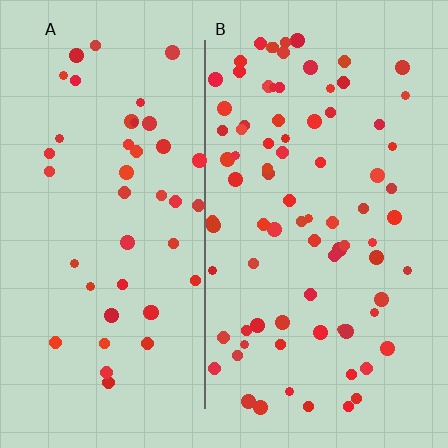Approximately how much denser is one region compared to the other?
Approximately 1.9× — region B over region A.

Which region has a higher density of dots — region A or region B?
B (the right).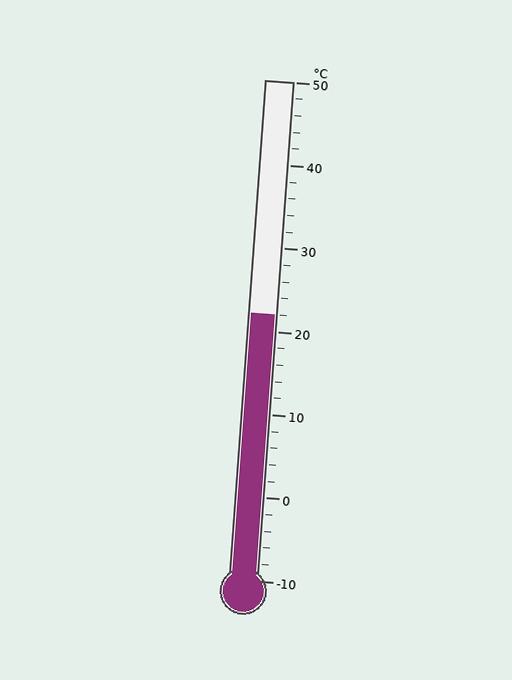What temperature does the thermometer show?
The thermometer shows approximately 22°C.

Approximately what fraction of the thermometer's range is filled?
The thermometer is filled to approximately 55% of its range.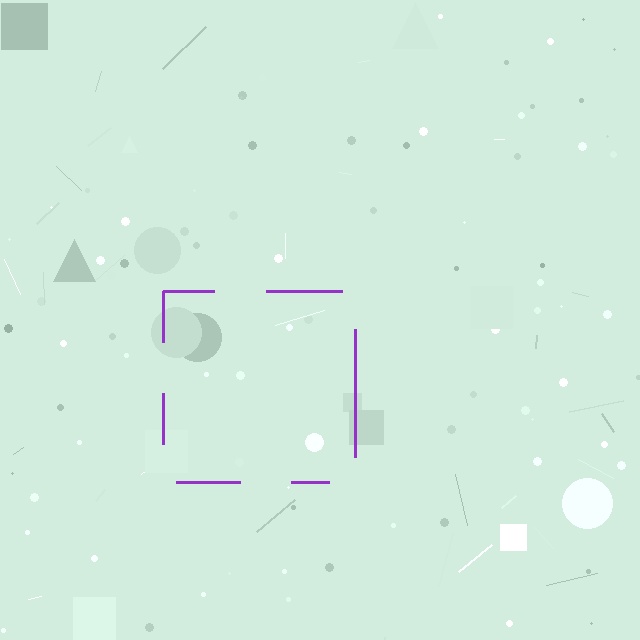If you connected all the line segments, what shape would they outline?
They would outline a square.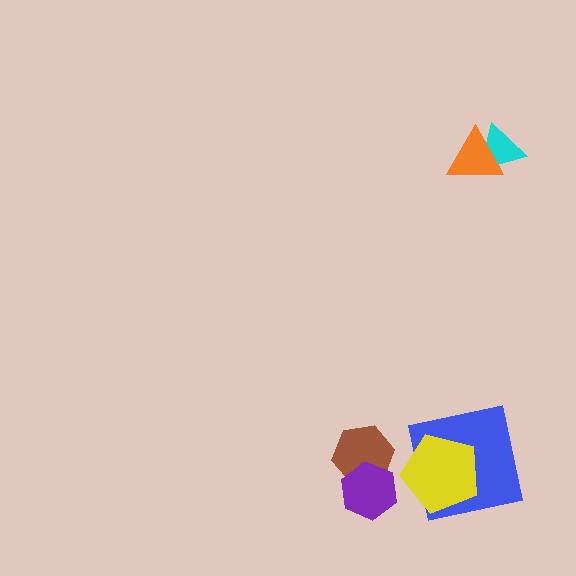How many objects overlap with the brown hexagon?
1 object overlaps with the brown hexagon.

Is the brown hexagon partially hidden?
Yes, it is partially covered by another shape.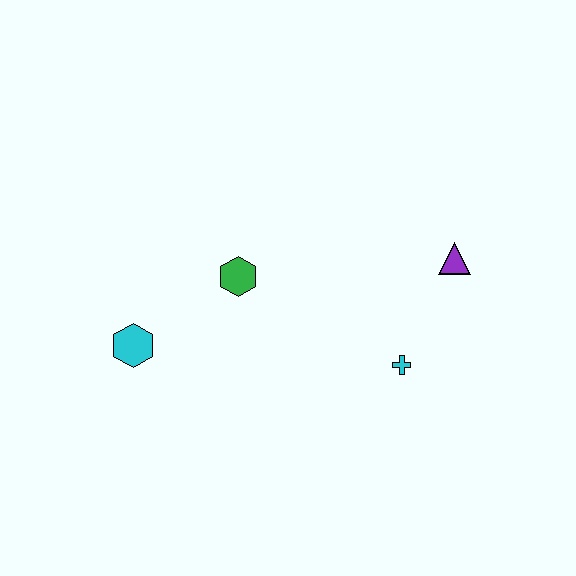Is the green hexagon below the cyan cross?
No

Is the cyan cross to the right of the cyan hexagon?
Yes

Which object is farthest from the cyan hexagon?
The purple triangle is farthest from the cyan hexagon.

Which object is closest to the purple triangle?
The cyan cross is closest to the purple triangle.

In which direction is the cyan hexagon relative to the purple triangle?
The cyan hexagon is to the left of the purple triangle.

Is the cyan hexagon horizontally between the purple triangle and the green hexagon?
No